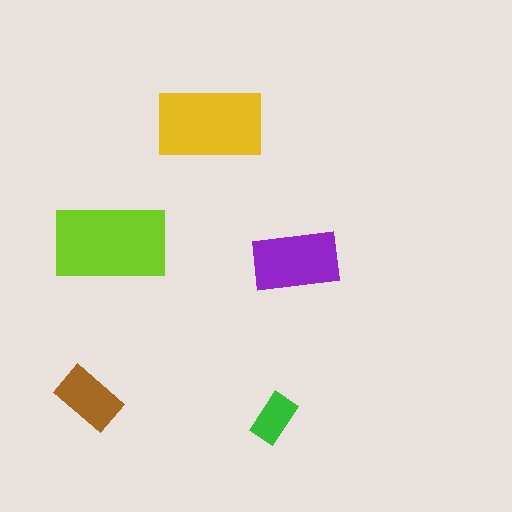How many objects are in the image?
There are 5 objects in the image.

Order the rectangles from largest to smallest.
the lime one, the yellow one, the purple one, the brown one, the green one.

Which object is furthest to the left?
The brown rectangle is leftmost.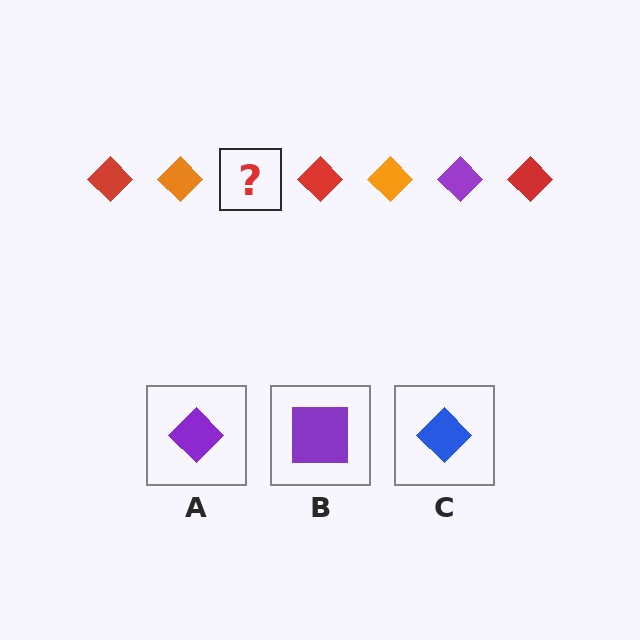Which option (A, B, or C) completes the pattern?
A.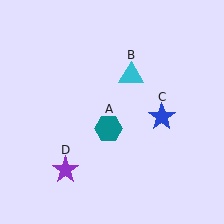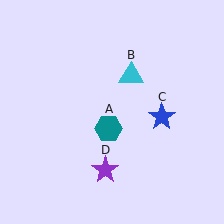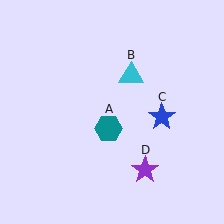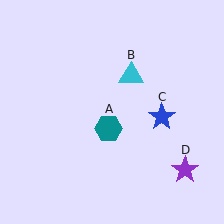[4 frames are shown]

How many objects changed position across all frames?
1 object changed position: purple star (object D).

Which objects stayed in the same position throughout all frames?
Teal hexagon (object A) and cyan triangle (object B) and blue star (object C) remained stationary.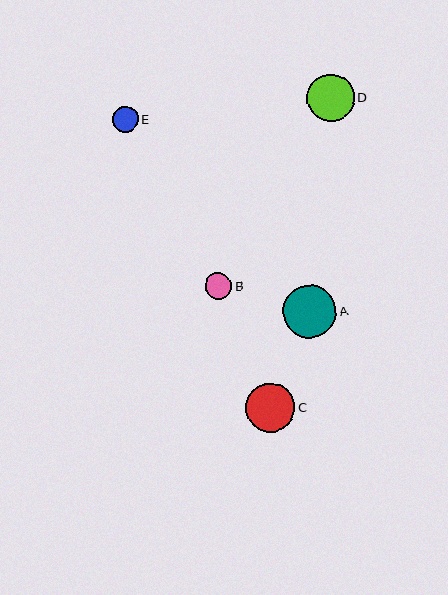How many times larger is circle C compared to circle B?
Circle C is approximately 1.9 times the size of circle B.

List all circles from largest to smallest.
From largest to smallest: A, C, D, B, E.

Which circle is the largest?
Circle A is the largest with a size of approximately 53 pixels.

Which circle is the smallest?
Circle E is the smallest with a size of approximately 25 pixels.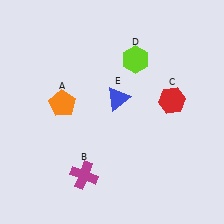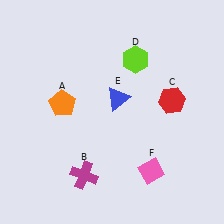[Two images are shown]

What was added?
A pink diamond (F) was added in Image 2.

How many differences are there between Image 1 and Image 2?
There is 1 difference between the two images.